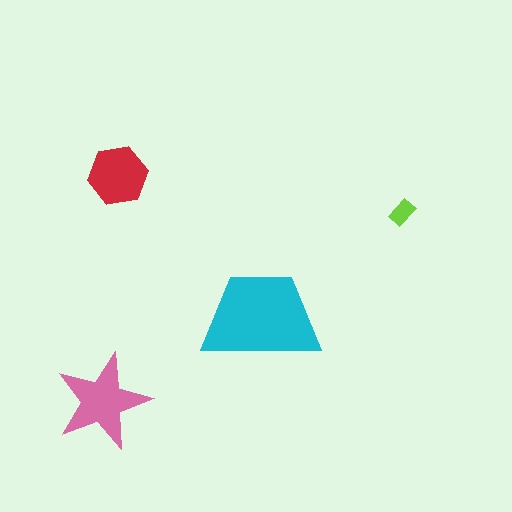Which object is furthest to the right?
The lime rectangle is rightmost.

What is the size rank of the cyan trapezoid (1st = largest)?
1st.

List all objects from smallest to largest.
The lime rectangle, the red hexagon, the pink star, the cyan trapezoid.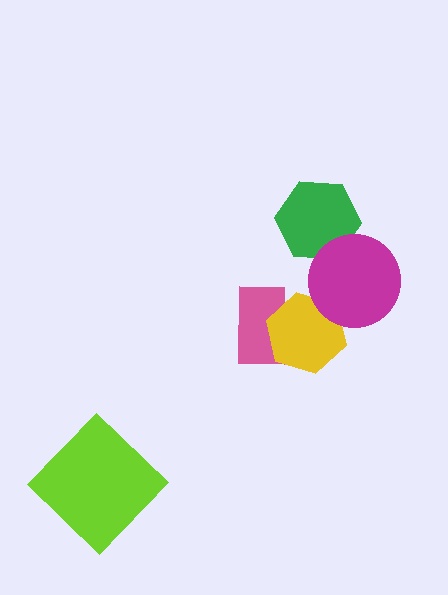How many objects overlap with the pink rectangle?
1 object overlaps with the pink rectangle.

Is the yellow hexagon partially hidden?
Yes, it is partially covered by another shape.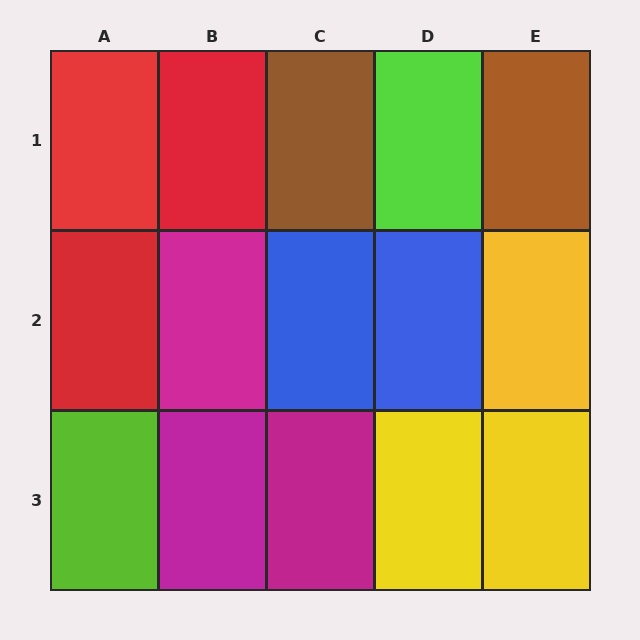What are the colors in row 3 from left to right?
Lime, magenta, magenta, yellow, yellow.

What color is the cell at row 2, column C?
Blue.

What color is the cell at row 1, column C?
Brown.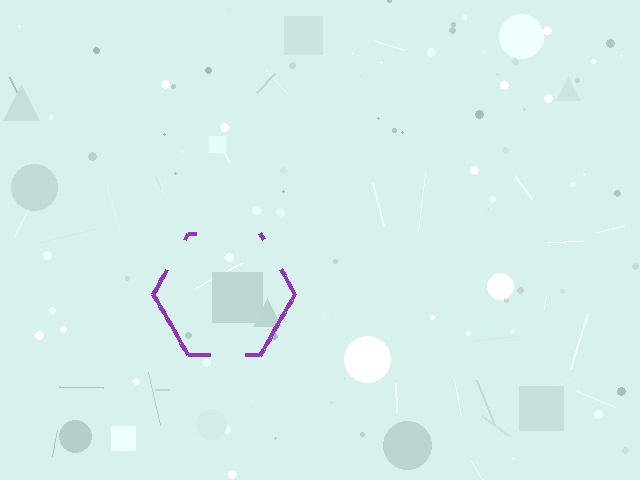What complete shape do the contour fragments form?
The contour fragments form a hexagon.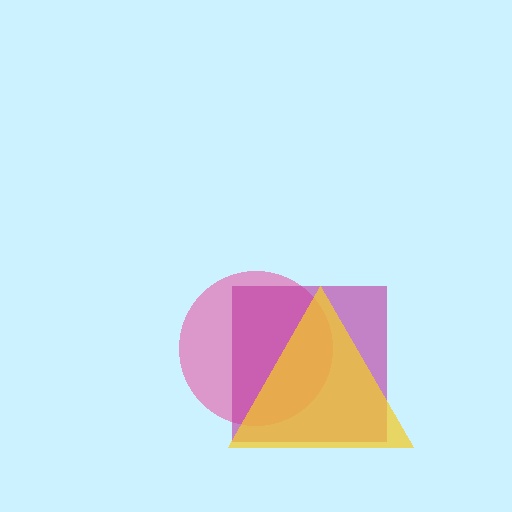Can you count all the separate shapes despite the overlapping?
Yes, there are 3 separate shapes.